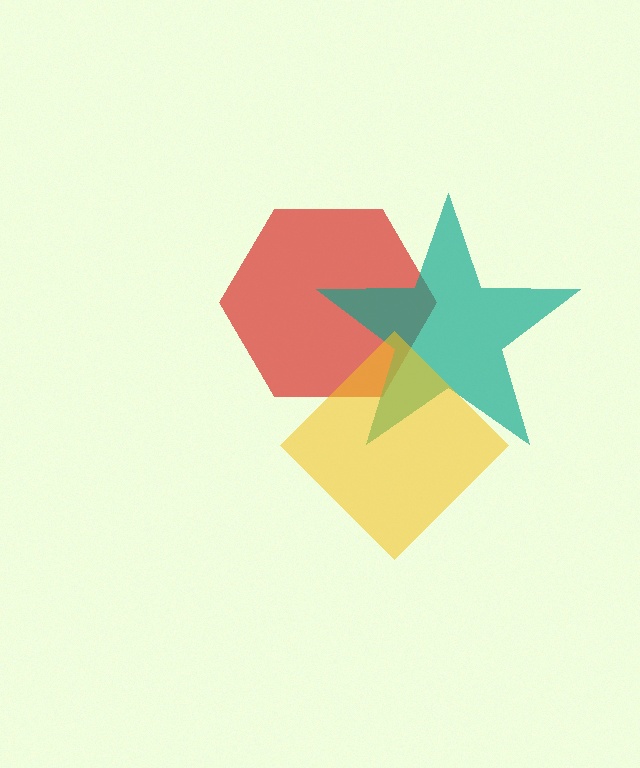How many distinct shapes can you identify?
There are 3 distinct shapes: a red hexagon, a teal star, a yellow diamond.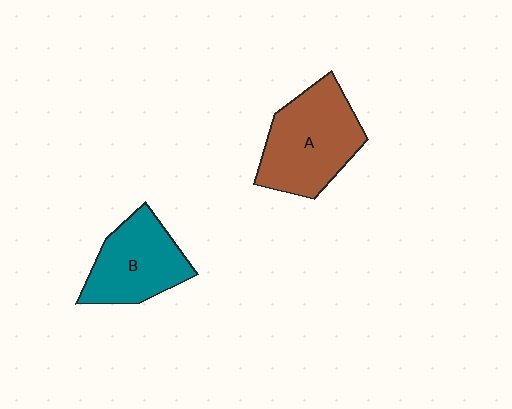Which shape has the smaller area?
Shape B (teal).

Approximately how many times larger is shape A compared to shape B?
Approximately 1.2 times.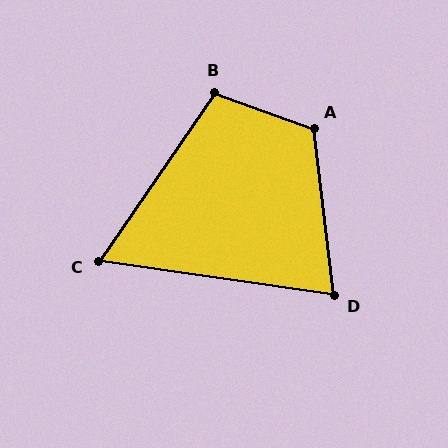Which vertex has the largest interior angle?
A, at approximately 117 degrees.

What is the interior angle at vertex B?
Approximately 105 degrees (obtuse).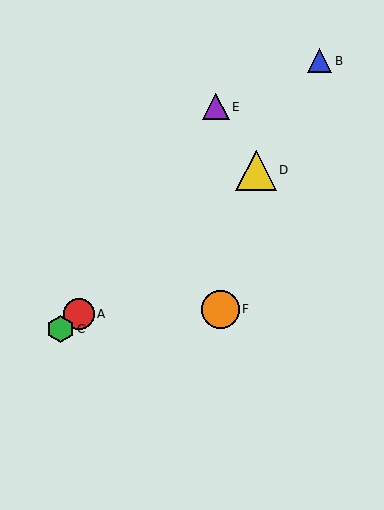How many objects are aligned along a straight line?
3 objects (A, C, D) are aligned along a straight line.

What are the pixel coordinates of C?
Object C is at (60, 329).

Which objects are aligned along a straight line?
Objects A, C, D are aligned along a straight line.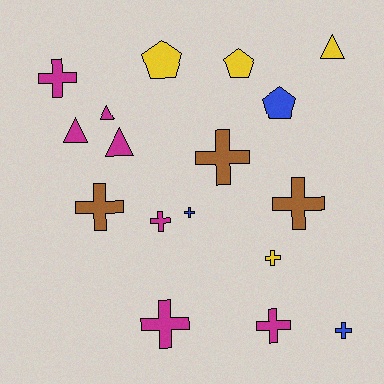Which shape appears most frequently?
Cross, with 10 objects.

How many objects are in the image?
There are 17 objects.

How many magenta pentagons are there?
There are no magenta pentagons.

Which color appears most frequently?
Magenta, with 7 objects.